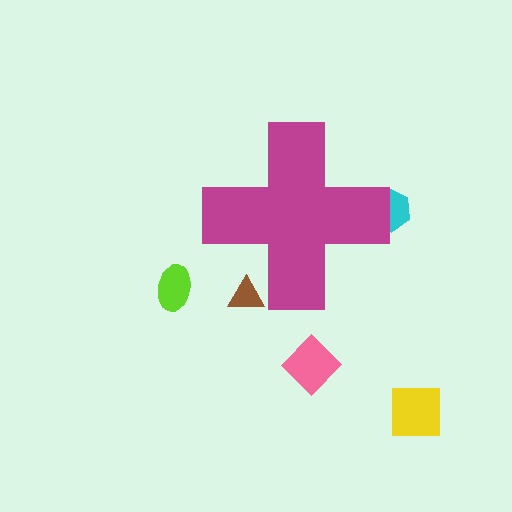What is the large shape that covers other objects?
A magenta cross.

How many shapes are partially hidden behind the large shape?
2 shapes are partially hidden.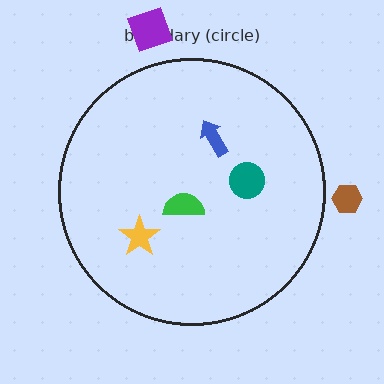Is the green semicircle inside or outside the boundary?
Inside.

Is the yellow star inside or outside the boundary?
Inside.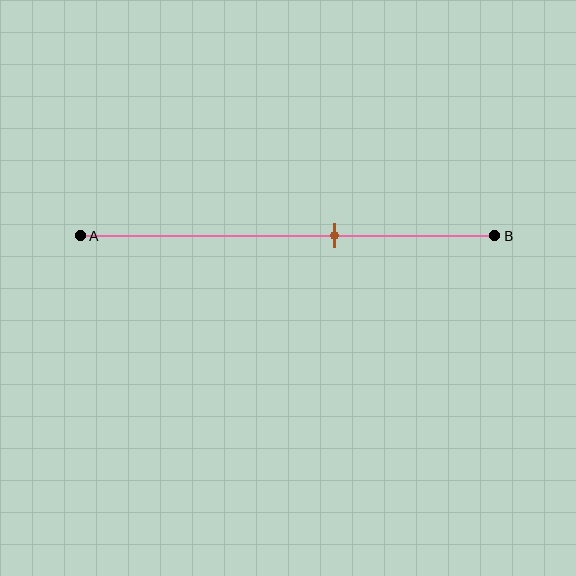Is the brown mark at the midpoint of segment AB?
No, the mark is at about 60% from A, not at the 50% midpoint.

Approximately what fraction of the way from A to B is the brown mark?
The brown mark is approximately 60% of the way from A to B.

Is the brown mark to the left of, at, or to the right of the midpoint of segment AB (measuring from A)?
The brown mark is to the right of the midpoint of segment AB.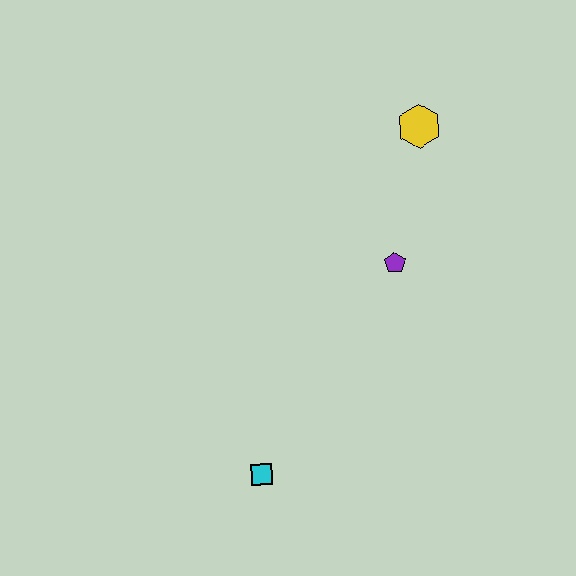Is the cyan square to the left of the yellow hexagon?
Yes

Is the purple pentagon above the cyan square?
Yes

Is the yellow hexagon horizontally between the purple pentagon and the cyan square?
No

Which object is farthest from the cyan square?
The yellow hexagon is farthest from the cyan square.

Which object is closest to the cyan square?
The purple pentagon is closest to the cyan square.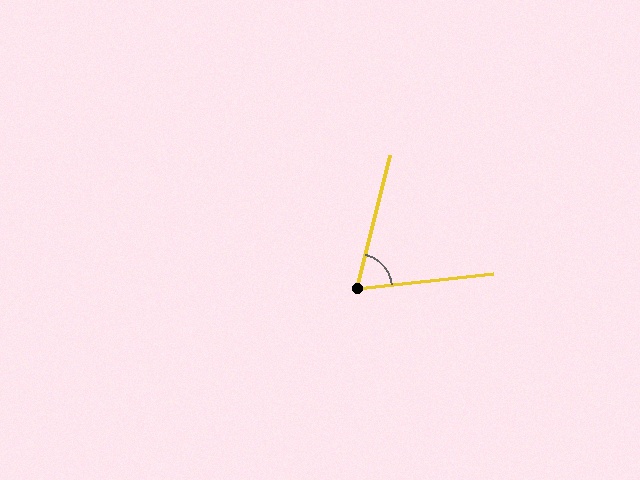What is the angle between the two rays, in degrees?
Approximately 70 degrees.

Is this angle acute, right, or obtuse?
It is acute.